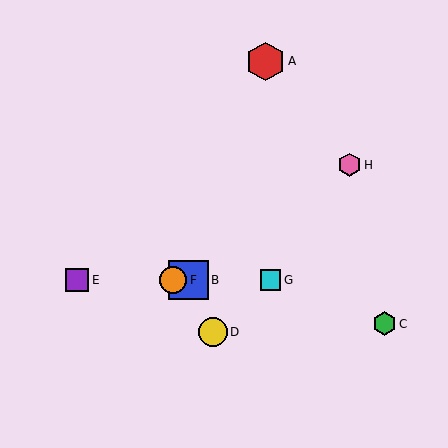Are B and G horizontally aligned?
Yes, both are at y≈280.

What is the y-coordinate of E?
Object E is at y≈280.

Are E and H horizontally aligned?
No, E is at y≈280 and H is at y≈165.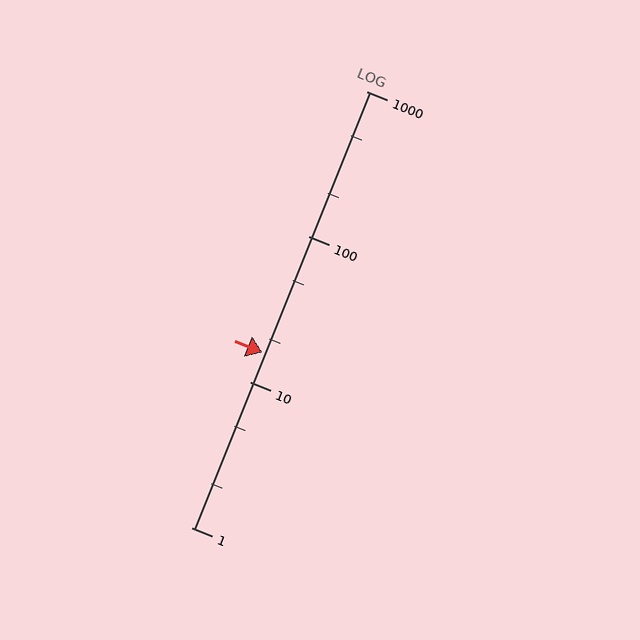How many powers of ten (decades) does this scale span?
The scale spans 3 decades, from 1 to 1000.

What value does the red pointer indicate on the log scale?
The pointer indicates approximately 16.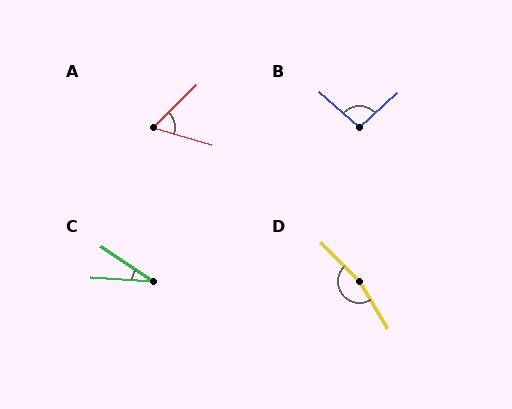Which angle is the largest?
D, at approximately 167 degrees.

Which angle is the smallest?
C, at approximately 30 degrees.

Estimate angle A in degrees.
Approximately 61 degrees.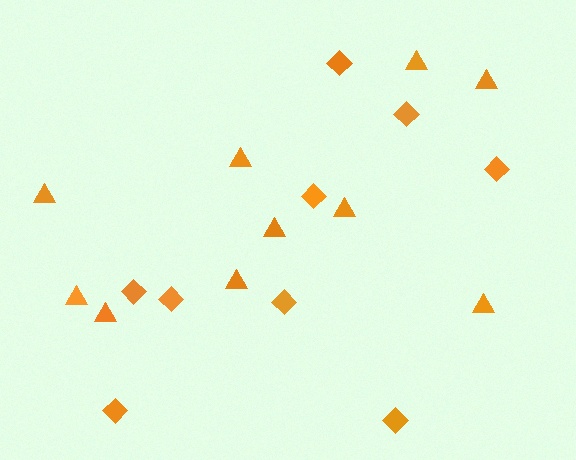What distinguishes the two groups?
There are 2 groups: one group of diamonds (9) and one group of triangles (10).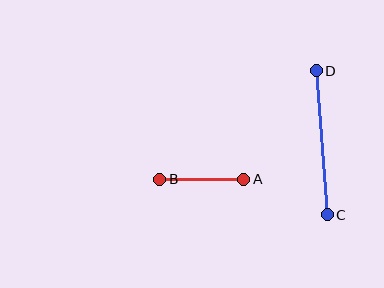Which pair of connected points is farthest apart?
Points C and D are farthest apart.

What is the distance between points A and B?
The distance is approximately 84 pixels.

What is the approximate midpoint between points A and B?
The midpoint is at approximately (202, 179) pixels.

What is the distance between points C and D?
The distance is approximately 144 pixels.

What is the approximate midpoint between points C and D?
The midpoint is at approximately (322, 143) pixels.